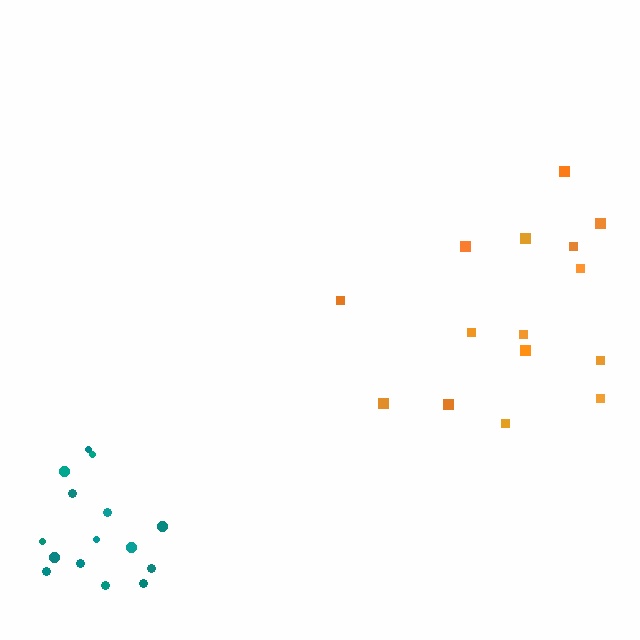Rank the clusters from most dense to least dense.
teal, orange.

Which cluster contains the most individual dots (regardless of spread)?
Orange (15).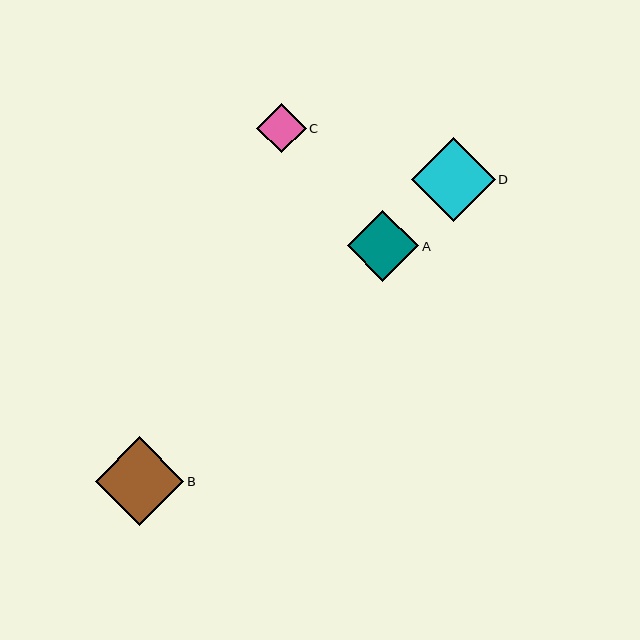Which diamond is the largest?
Diamond B is the largest with a size of approximately 89 pixels.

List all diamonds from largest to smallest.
From largest to smallest: B, D, A, C.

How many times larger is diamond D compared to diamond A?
Diamond D is approximately 1.2 times the size of diamond A.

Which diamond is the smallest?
Diamond C is the smallest with a size of approximately 49 pixels.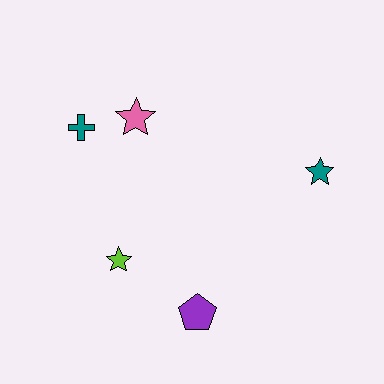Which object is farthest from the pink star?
The purple pentagon is farthest from the pink star.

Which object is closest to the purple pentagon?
The lime star is closest to the purple pentagon.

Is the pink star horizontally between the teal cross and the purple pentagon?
Yes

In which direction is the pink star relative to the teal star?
The pink star is to the left of the teal star.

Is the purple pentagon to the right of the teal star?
No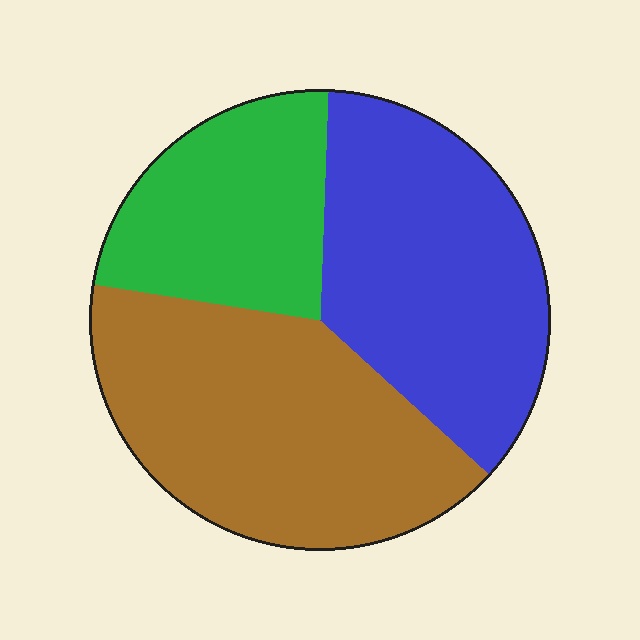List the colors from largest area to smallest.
From largest to smallest: brown, blue, green.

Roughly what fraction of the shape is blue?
Blue takes up about three eighths (3/8) of the shape.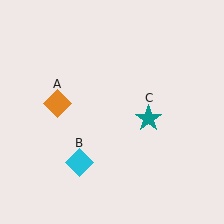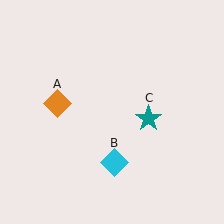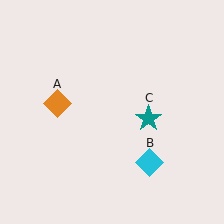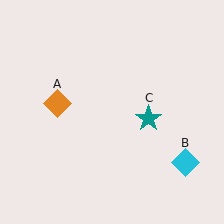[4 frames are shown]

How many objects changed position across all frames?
1 object changed position: cyan diamond (object B).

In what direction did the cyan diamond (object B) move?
The cyan diamond (object B) moved right.